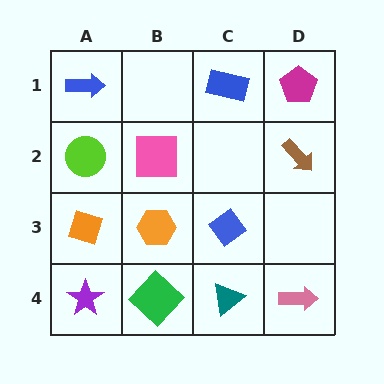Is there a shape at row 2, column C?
No, that cell is empty.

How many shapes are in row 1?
3 shapes.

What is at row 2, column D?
A brown arrow.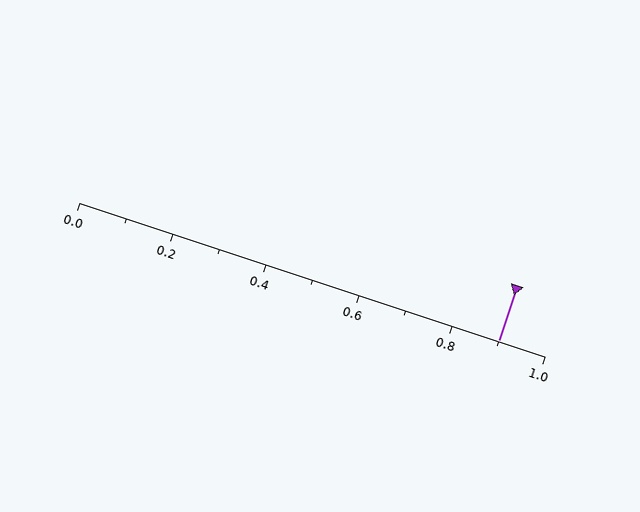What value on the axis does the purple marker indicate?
The marker indicates approximately 0.9.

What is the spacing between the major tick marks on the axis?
The major ticks are spaced 0.2 apart.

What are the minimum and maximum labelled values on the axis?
The axis runs from 0.0 to 1.0.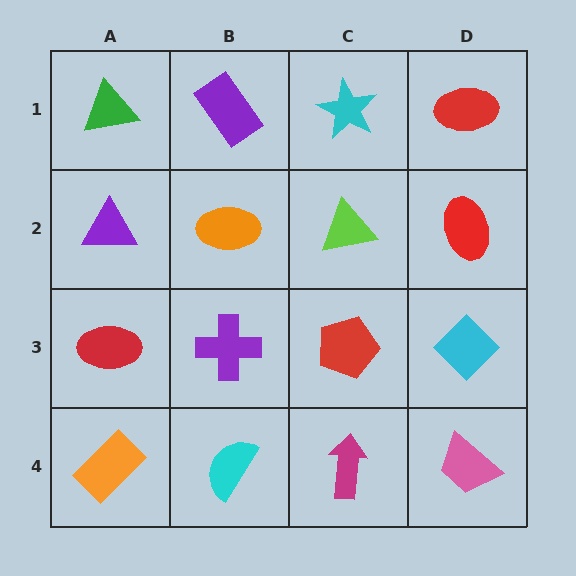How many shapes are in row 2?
4 shapes.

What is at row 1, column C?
A cyan star.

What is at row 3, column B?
A purple cross.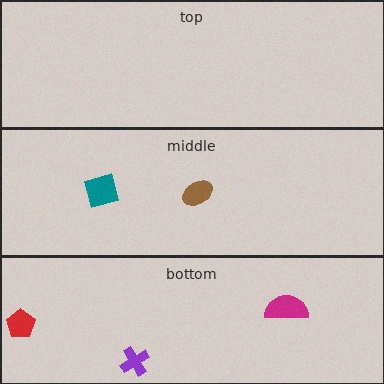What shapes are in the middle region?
The brown ellipse, the teal diamond.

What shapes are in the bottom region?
The purple cross, the red pentagon, the magenta semicircle.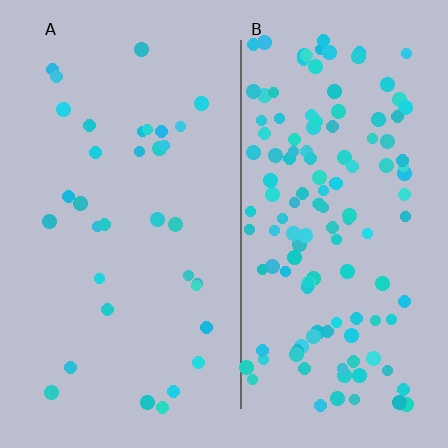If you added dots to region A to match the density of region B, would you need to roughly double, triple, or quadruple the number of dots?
Approximately quadruple.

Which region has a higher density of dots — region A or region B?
B (the right).